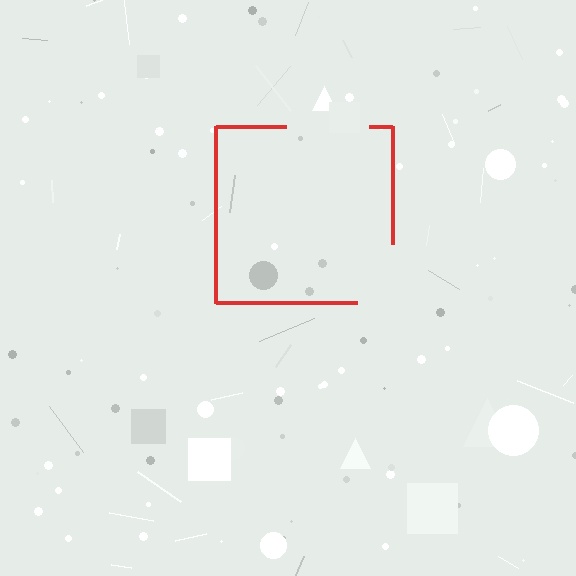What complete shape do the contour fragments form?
The contour fragments form a square.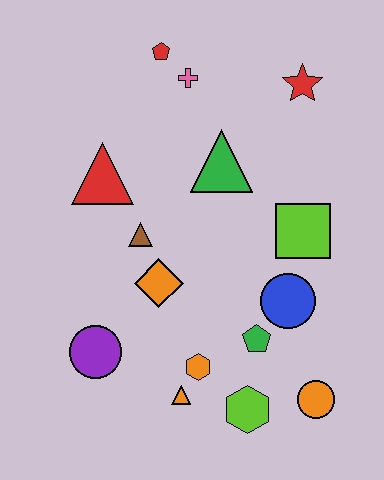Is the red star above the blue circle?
Yes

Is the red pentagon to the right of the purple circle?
Yes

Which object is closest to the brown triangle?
The orange diamond is closest to the brown triangle.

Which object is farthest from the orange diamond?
The red star is farthest from the orange diamond.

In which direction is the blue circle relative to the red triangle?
The blue circle is to the right of the red triangle.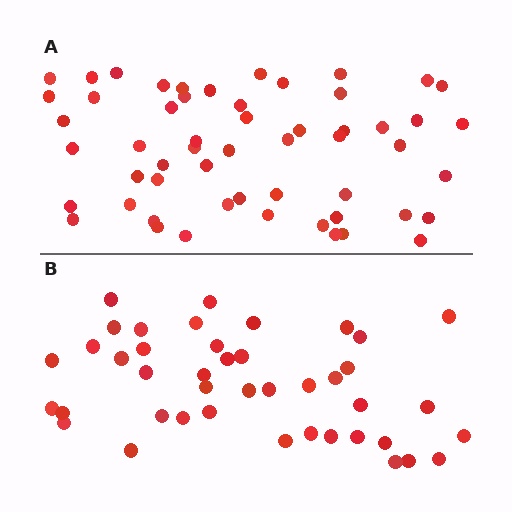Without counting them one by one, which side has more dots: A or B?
Region A (the top region) has more dots.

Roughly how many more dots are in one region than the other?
Region A has approximately 15 more dots than region B.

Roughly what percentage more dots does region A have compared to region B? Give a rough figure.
About 30% more.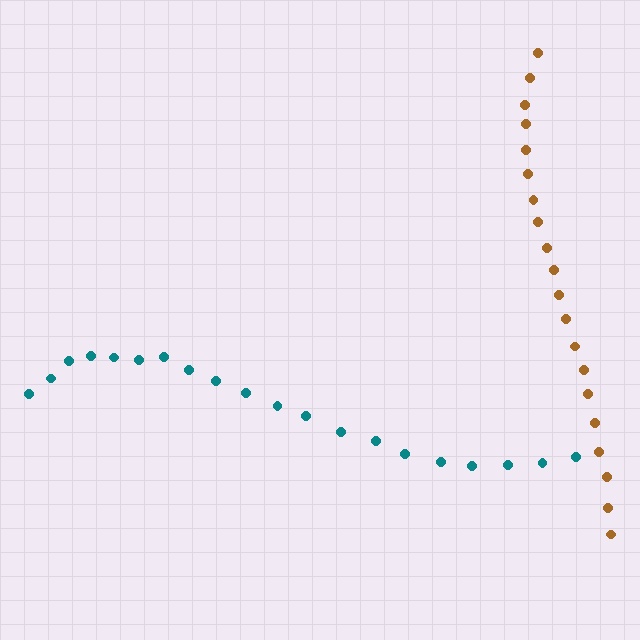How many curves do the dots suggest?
There are 2 distinct paths.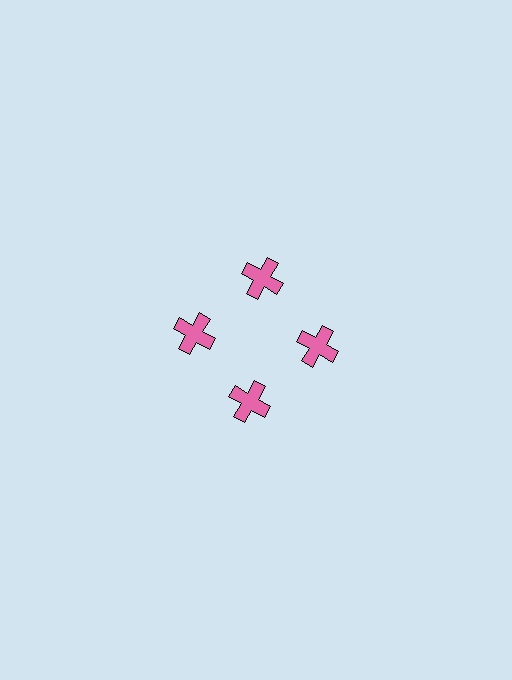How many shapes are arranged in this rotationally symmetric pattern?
There are 4 shapes, arranged in 4 groups of 1.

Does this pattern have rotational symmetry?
Yes, this pattern has 4-fold rotational symmetry. It looks the same after rotating 90 degrees around the center.